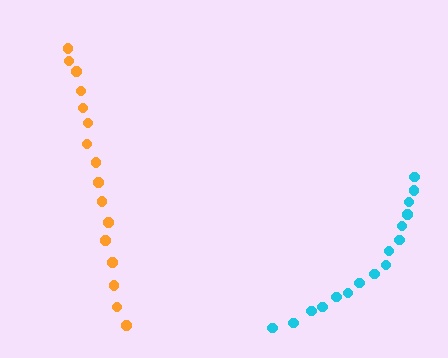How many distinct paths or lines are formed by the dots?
There are 2 distinct paths.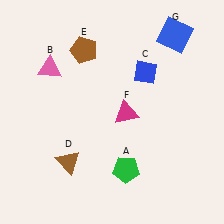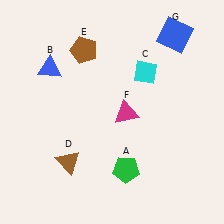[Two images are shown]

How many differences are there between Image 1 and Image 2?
There are 2 differences between the two images.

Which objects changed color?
B changed from pink to blue. C changed from blue to cyan.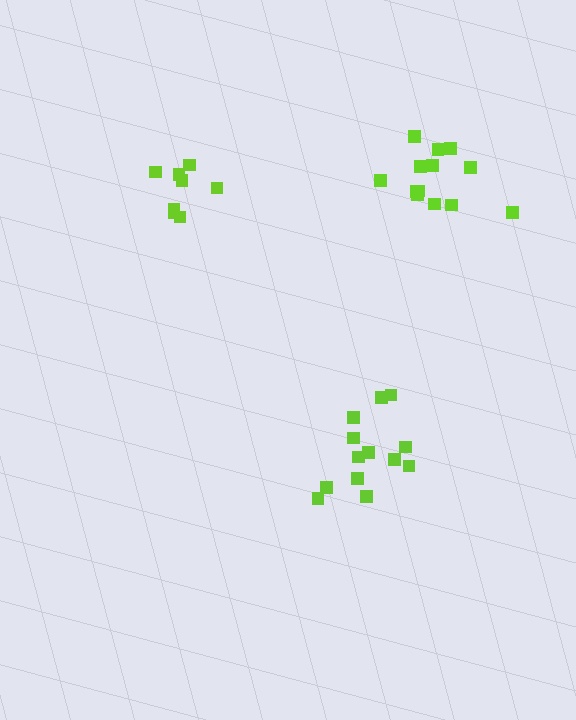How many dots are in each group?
Group 1: 8 dots, Group 2: 13 dots, Group 3: 13 dots (34 total).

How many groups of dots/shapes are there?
There are 3 groups.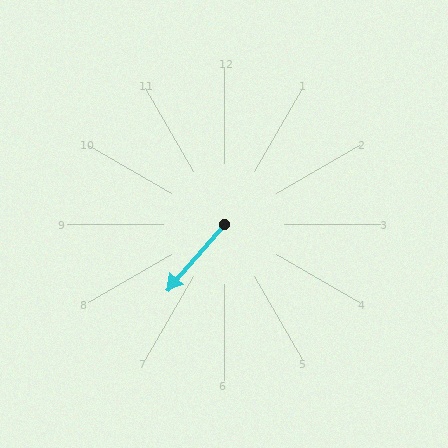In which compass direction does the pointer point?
Southwest.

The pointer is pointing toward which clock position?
Roughly 7 o'clock.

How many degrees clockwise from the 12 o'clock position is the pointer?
Approximately 221 degrees.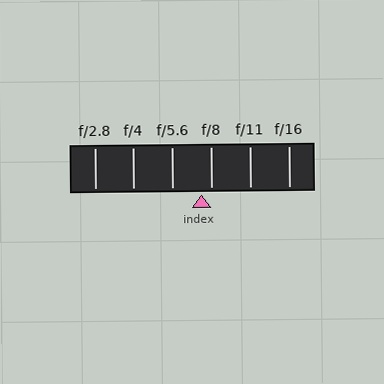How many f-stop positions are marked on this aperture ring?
There are 6 f-stop positions marked.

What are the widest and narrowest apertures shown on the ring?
The widest aperture shown is f/2.8 and the narrowest is f/16.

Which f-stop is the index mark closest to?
The index mark is closest to f/8.